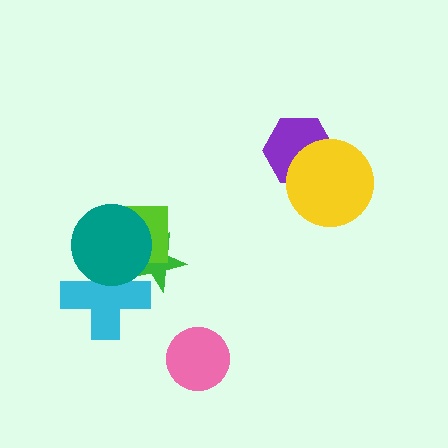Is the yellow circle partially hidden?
No, no other shape covers it.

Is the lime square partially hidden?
Yes, it is partially covered by another shape.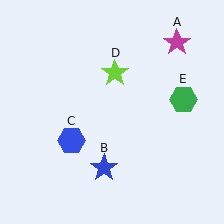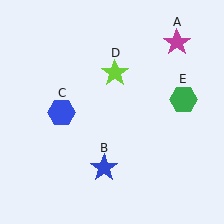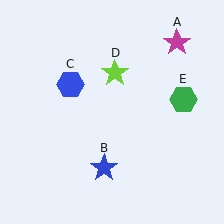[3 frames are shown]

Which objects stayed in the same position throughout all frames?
Magenta star (object A) and blue star (object B) and lime star (object D) and green hexagon (object E) remained stationary.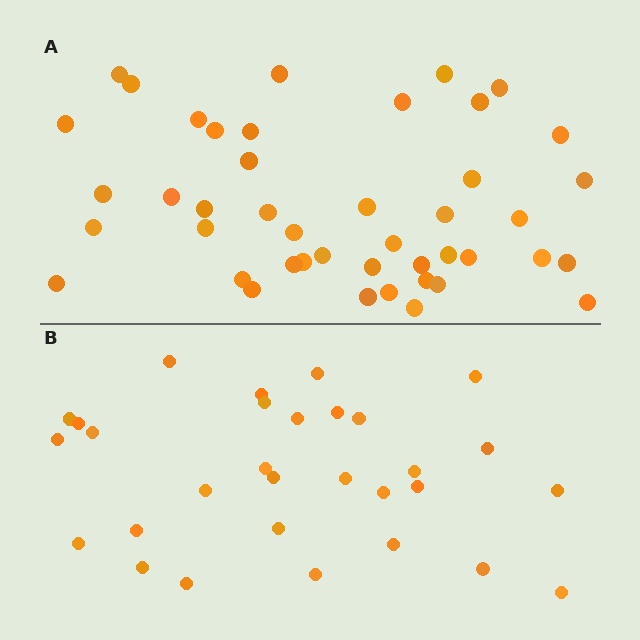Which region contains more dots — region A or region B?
Region A (the top region) has more dots.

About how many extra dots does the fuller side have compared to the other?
Region A has approximately 15 more dots than region B.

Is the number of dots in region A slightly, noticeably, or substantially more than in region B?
Region A has substantially more. The ratio is roughly 1.5 to 1.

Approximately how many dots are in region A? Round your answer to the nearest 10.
About 40 dots. (The exact count is 44, which rounds to 40.)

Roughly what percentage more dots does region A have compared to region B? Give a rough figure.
About 45% more.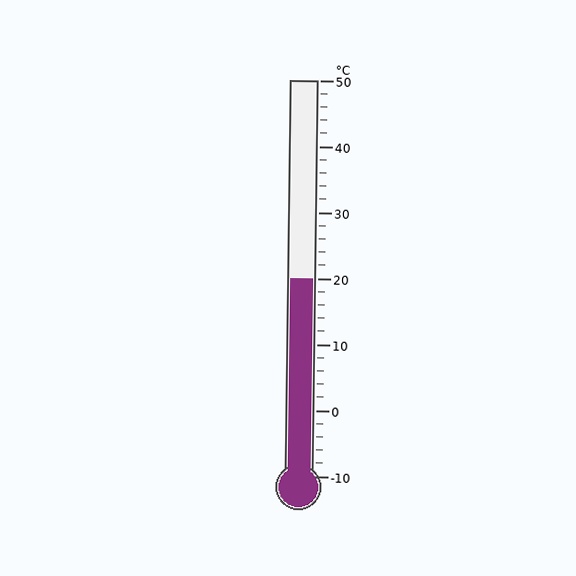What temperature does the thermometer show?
The thermometer shows approximately 20°C.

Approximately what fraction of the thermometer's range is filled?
The thermometer is filled to approximately 50% of its range.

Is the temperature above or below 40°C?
The temperature is below 40°C.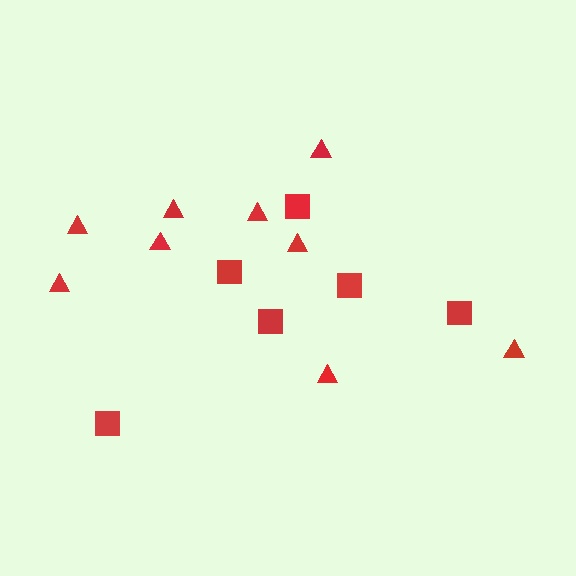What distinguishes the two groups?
There are 2 groups: one group of squares (6) and one group of triangles (9).